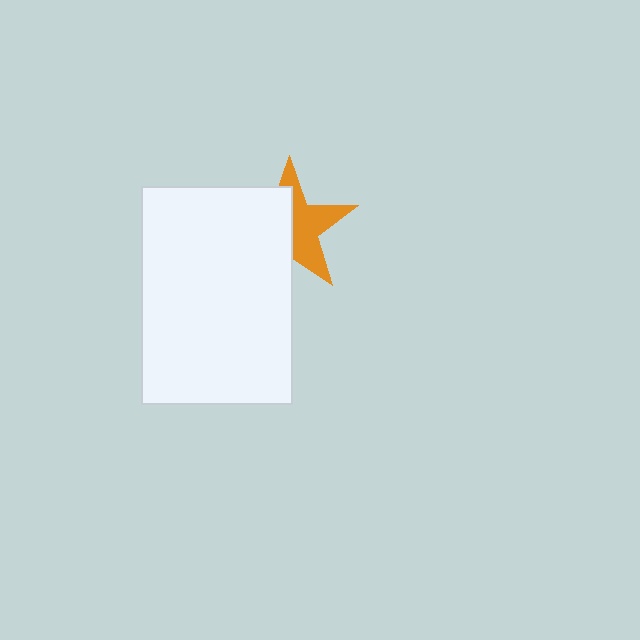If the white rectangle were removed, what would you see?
You would see the complete orange star.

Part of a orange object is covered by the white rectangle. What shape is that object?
It is a star.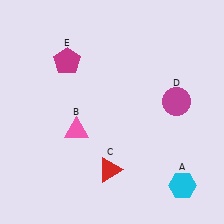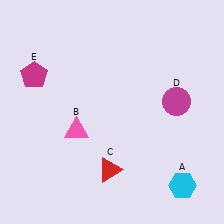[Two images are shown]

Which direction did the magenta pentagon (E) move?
The magenta pentagon (E) moved left.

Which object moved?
The magenta pentagon (E) moved left.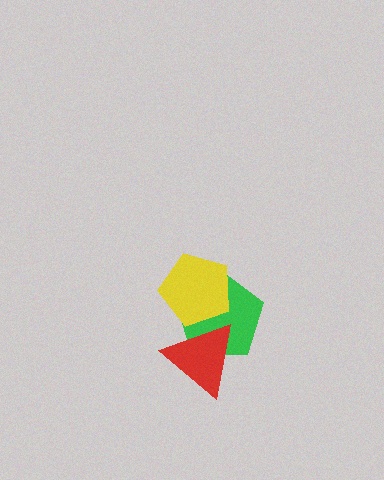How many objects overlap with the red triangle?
2 objects overlap with the red triangle.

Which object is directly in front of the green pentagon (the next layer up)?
The red triangle is directly in front of the green pentagon.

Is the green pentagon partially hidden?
Yes, it is partially covered by another shape.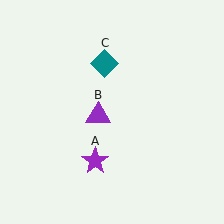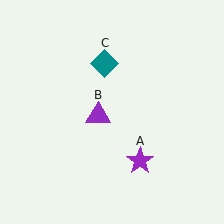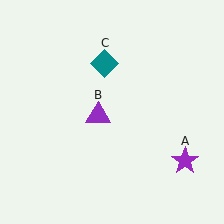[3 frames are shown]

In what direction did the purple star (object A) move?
The purple star (object A) moved right.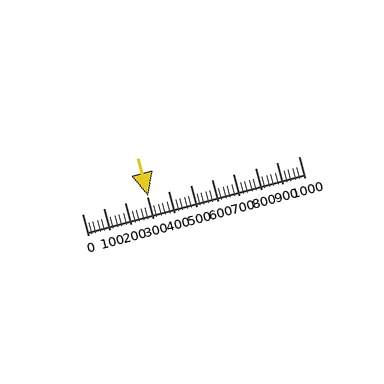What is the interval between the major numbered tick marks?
The major tick marks are spaced 100 units apart.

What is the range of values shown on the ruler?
The ruler shows values from 0 to 1000.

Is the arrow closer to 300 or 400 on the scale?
The arrow is closer to 300.